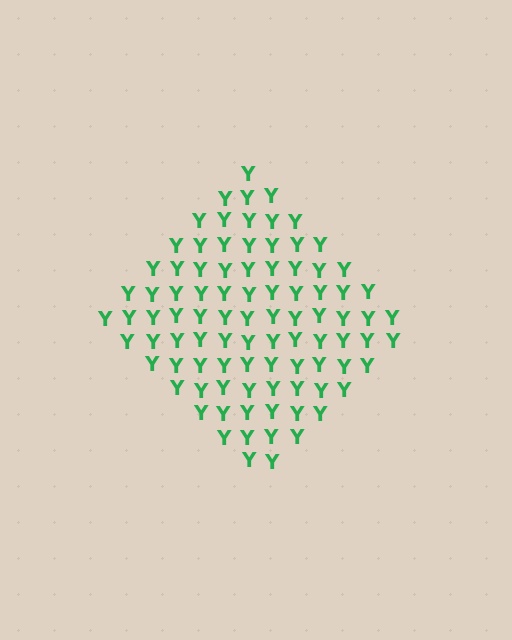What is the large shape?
The large shape is a diamond.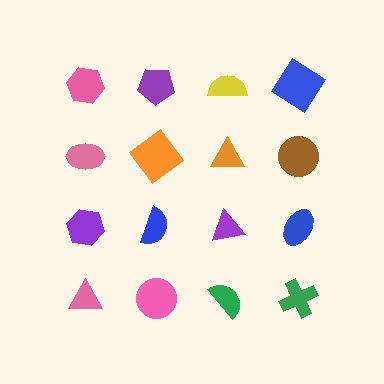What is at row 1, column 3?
A yellow semicircle.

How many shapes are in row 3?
4 shapes.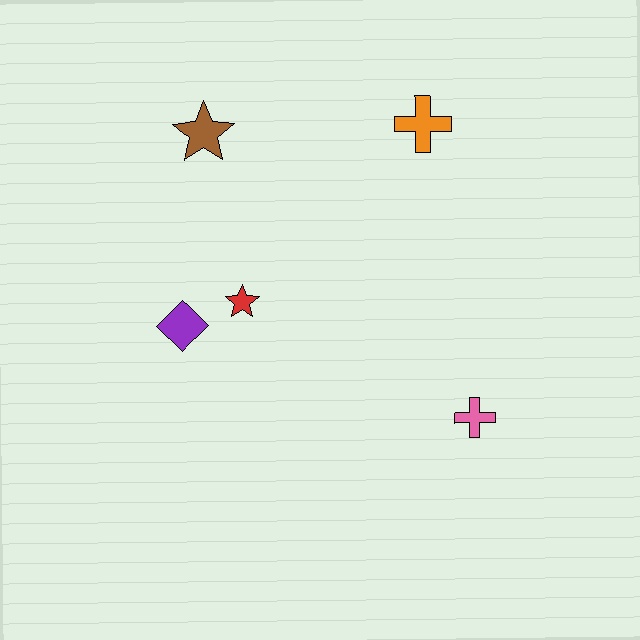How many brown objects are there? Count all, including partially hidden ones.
There is 1 brown object.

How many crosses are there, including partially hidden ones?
There are 2 crosses.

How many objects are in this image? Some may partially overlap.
There are 5 objects.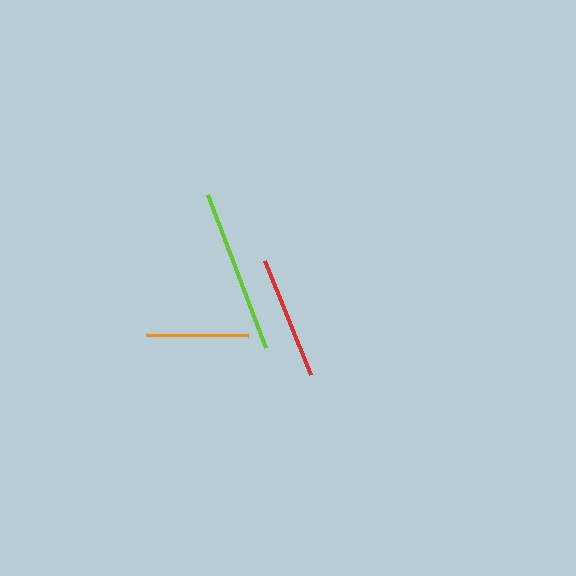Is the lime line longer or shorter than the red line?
The lime line is longer than the red line.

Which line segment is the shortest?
The orange line is the shortest at approximately 102 pixels.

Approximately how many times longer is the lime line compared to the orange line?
The lime line is approximately 1.6 times the length of the orange line.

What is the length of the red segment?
The red segment is approximately 123 pixels long.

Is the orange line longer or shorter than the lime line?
The lime line is longer than the orange line.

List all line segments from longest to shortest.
From longest to shortest: lime, red, orange.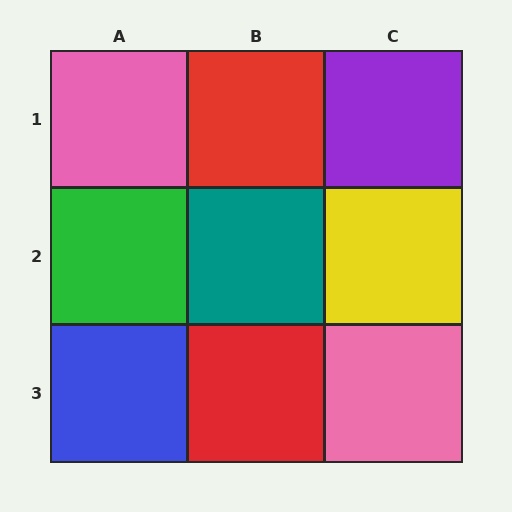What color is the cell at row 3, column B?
Red.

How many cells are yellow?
1 cell is yellow.